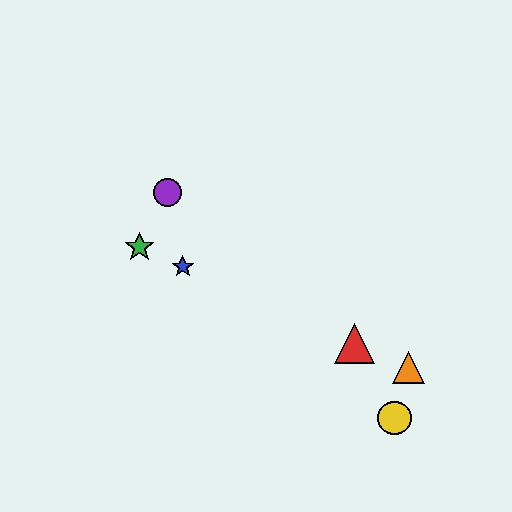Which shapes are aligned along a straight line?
The red triangle, the blue star, the green star, the orange triangle are aligned along a straight line.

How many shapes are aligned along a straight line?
4 shapes (the red triangle, the blue star, the green star, the orange triangle) are aligned along a straight line.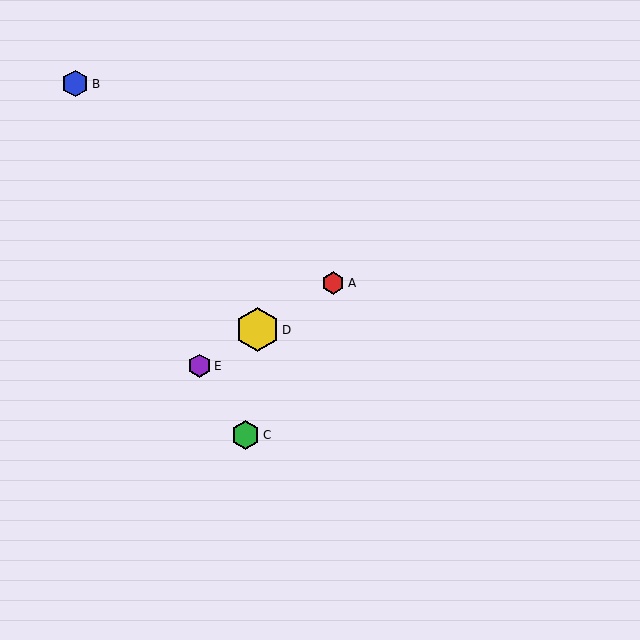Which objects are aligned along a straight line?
Objects A, D, E are aligned along a straight line.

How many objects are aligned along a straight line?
3 objects (A, D, E) are aligned along a straight line.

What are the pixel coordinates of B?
Object B is at (75, 84).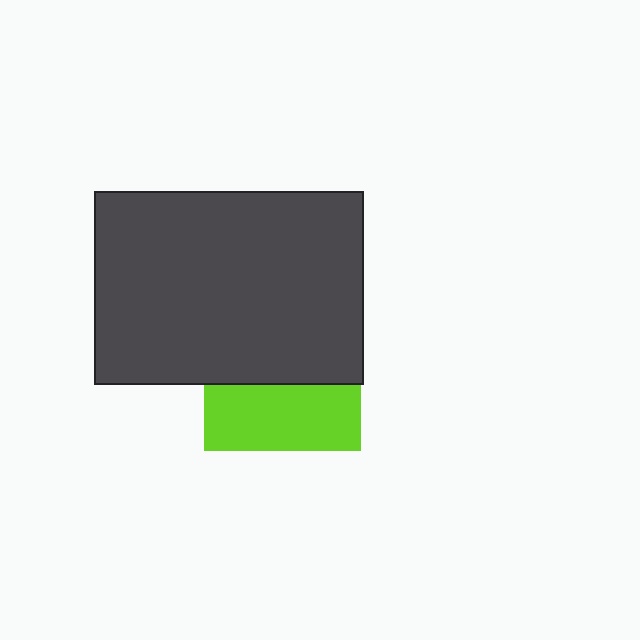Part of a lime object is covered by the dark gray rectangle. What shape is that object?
It is a square.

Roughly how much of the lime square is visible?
A small part of it is visible (roughly 42%).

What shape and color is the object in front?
The object in front is a dark gray rectangle.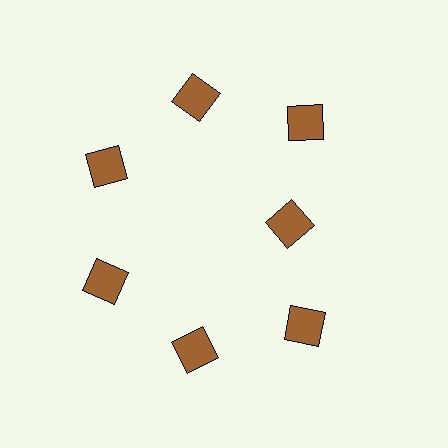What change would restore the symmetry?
The symmetry would be restored by moving it outward, back onto the ring so that all 7 diamonds sit at equal angles and equal distance from the center.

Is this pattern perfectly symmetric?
No. The 7 brown diamonds are arranged in a ring, but one element near the 3 o'clock position is pulled inward toward the center, breaking the 7-fold rotational symmetry.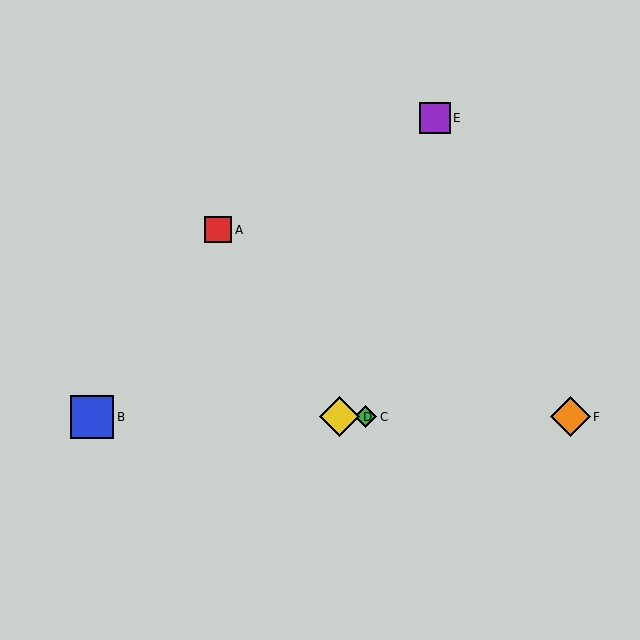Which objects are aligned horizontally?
Objects B, C, D, F are aligned horizontally.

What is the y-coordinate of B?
Object B is at y≈417.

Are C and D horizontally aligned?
Yes, both are at y≈417.